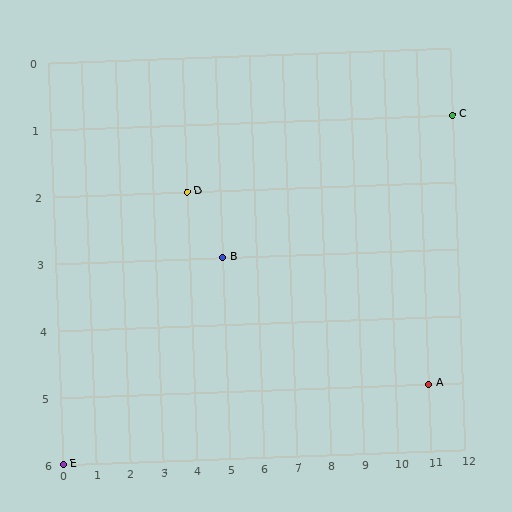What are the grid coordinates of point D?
Point D is at grid coordinates (4, 2).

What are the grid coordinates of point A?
Point A is at grid coordinates (11, 5).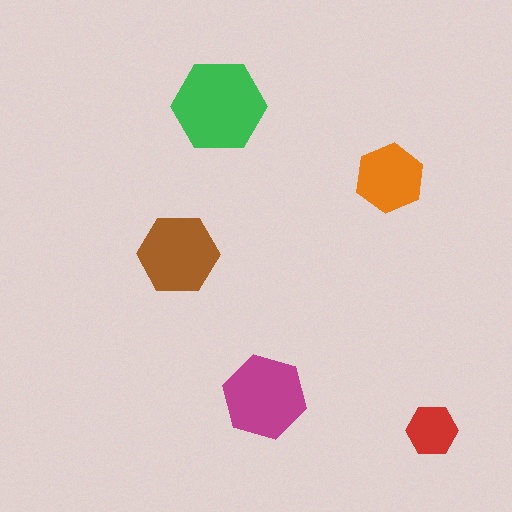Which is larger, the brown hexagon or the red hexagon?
The brown one.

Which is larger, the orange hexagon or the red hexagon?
The orange one.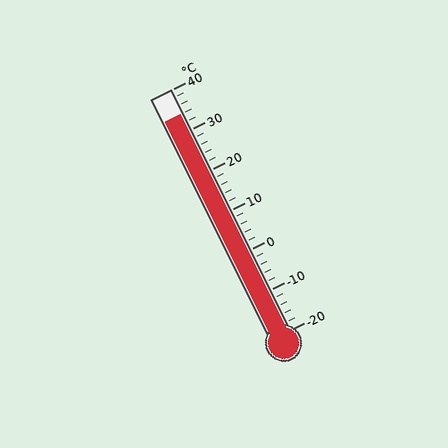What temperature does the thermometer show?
The thermometer shows approximately 34°C.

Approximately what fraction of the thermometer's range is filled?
The thermometer is filled to approximately 90% of its range.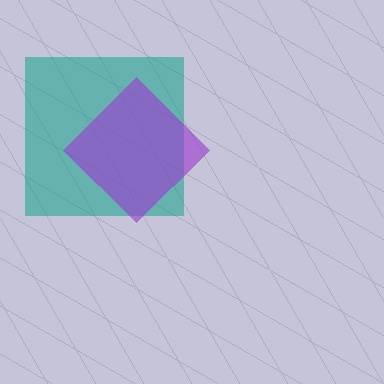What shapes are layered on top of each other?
The layered shapes are: a teal square, a purple diamond.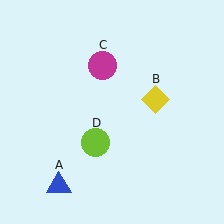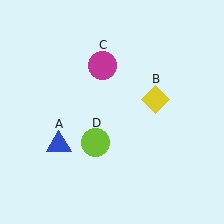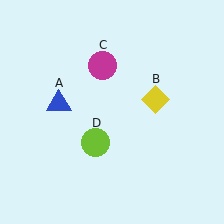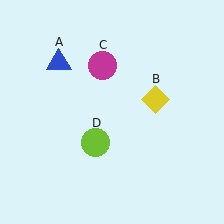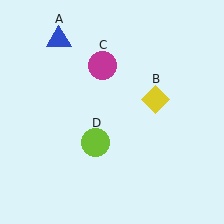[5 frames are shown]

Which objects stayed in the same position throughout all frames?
Yellow diamond (object B) and magenta circle (object C) and lime circle (object D) remained stationary.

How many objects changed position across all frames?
1 object changed position: blue triangle (object A).